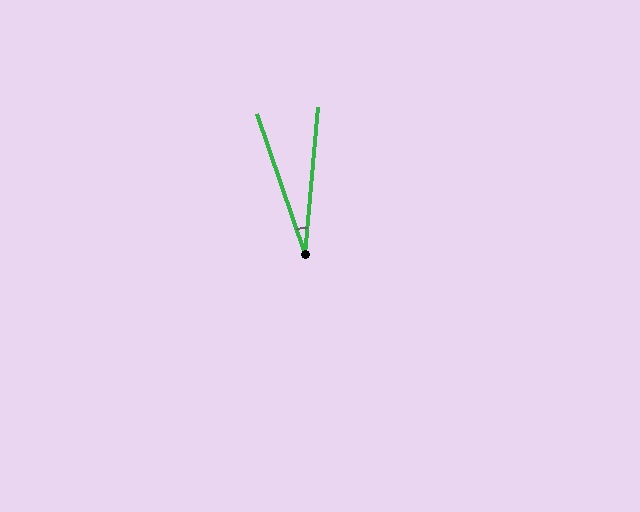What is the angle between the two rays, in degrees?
Approximately 24 degrees.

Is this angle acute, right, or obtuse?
It is acute.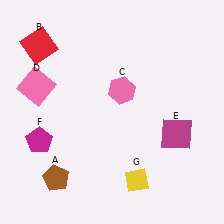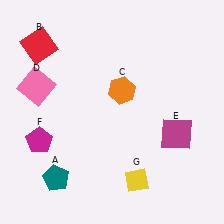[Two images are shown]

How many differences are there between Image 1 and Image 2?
There are 2 differences between the two images.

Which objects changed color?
A changed from brown to teal. C changed from pink to orange.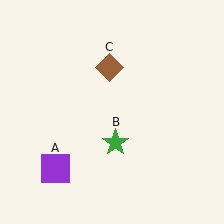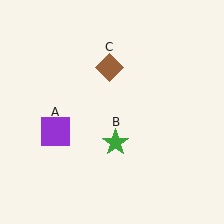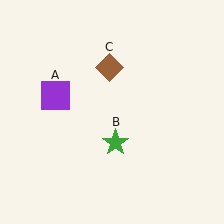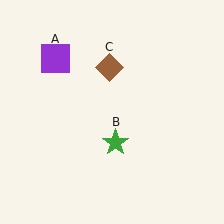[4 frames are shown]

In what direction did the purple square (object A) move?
The purple square (object A) moved up.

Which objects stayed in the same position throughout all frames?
Green star (object B) and brown diamond (object C) remained stationary.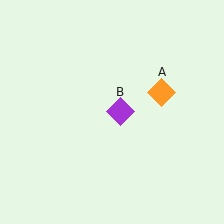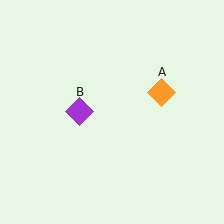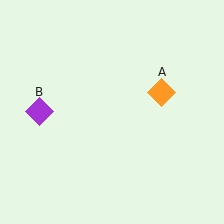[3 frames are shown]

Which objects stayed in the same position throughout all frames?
Orange diamond (object A) remained stationary.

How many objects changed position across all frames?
1 object changed position: purple diamond (object B).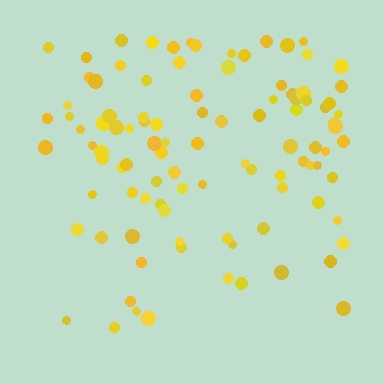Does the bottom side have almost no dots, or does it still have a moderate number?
Still a moderate number, just noticeably fewer than the top.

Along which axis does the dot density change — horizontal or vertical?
Vertical.